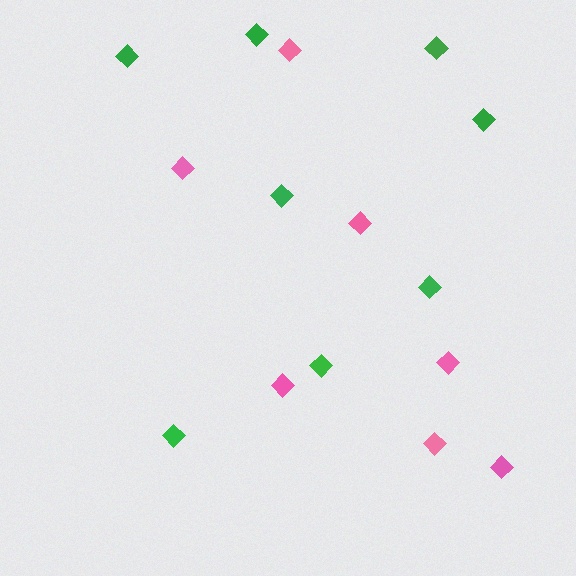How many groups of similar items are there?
There are 2 groups: one group of green diamonds (8) and one group of pink diamonds (7).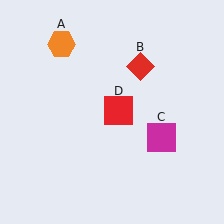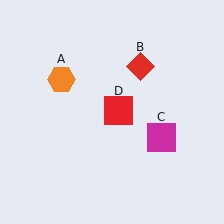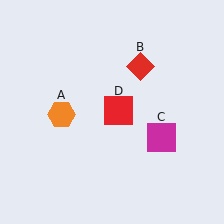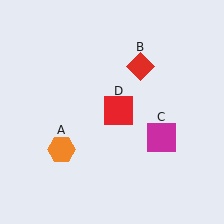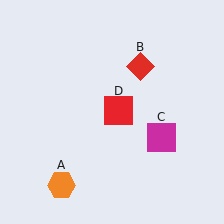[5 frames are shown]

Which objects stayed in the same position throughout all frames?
Red diamond (object B) and magenta square (object C) and red square (object D) remained stationary.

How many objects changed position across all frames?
1 object changed position: orange hexagon (object A).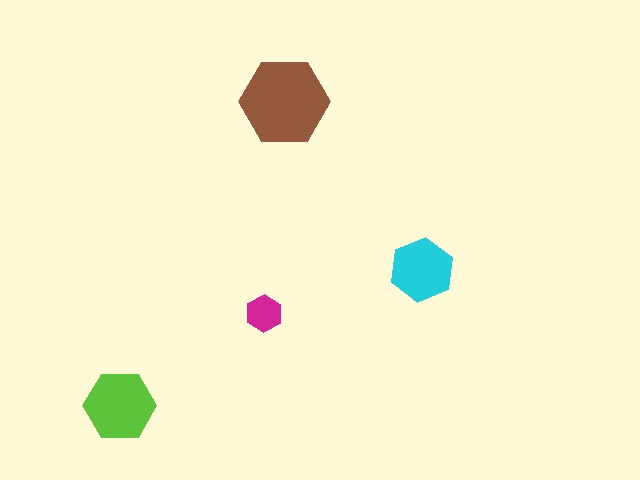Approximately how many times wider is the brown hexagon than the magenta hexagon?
About 2.5 times wider.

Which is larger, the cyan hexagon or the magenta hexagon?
The cyan one.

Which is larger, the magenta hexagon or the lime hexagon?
The lime one.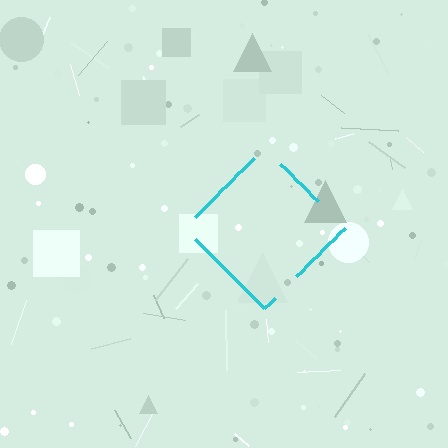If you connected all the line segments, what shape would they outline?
They would outline a diamond.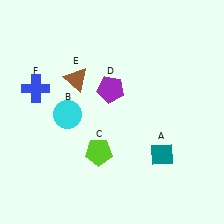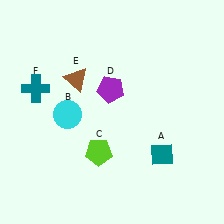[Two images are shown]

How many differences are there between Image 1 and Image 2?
There is 1 difference between the two images.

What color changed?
The cross (F) changed from blue in Image 1 to teal in Image 2.